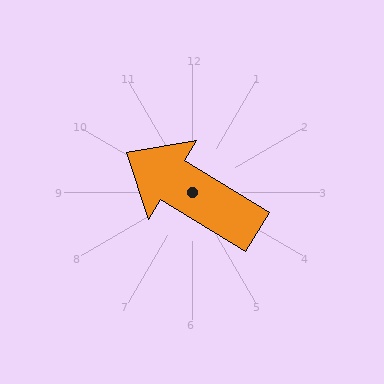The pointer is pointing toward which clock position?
Roughly 10 o'clock.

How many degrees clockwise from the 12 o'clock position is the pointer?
Approximately 301 degrees.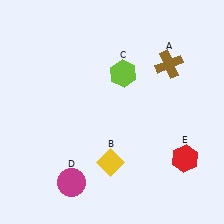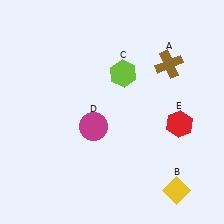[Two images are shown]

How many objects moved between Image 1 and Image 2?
3 objects moved between the two images.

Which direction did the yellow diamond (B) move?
The yellow diamond (B) moved right.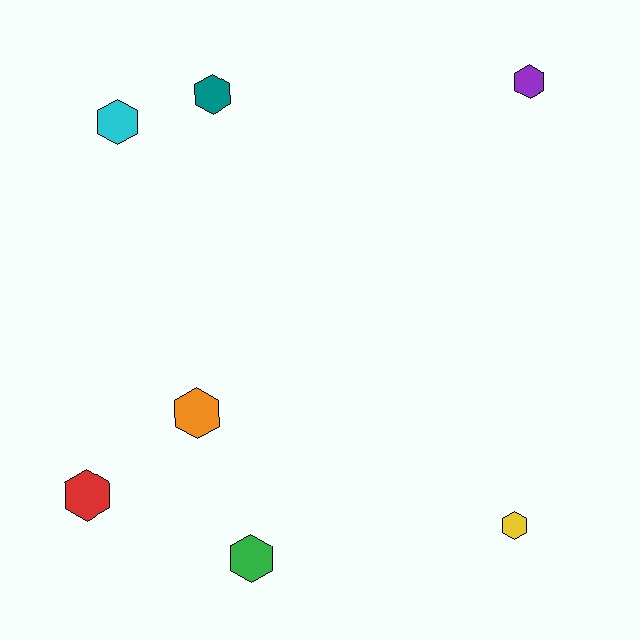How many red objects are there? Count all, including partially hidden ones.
There is 1 red object.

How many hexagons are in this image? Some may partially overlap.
There are 7 hexagons.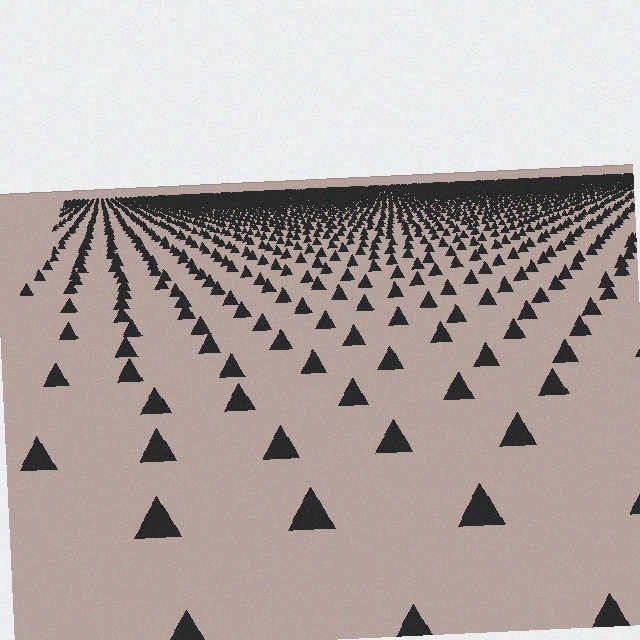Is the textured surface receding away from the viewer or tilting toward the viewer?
The surface is receding away from the viewer. Texture elements get smaller and denser toward the top.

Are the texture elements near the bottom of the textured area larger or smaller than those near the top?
Larger. Near the bottom, elements are closer to the viewer and appear at a bigger on-screen size.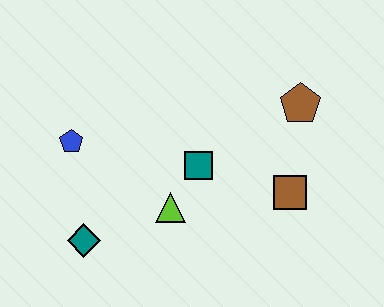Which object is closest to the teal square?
The lime triangle is closest to the teal square.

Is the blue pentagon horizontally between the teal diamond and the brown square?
No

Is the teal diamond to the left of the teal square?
Yes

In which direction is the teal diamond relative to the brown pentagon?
The teal diamond is to the left of the brown pentagon.